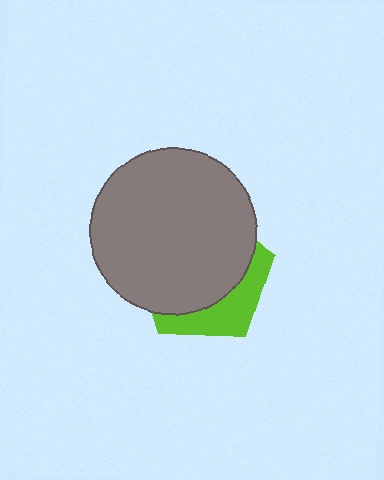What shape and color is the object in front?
The object in front is a gray circle.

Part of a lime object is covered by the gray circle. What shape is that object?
It is a pentagon.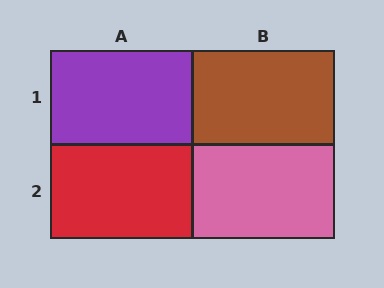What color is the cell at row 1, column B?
Brown.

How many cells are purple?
1 cell is purple.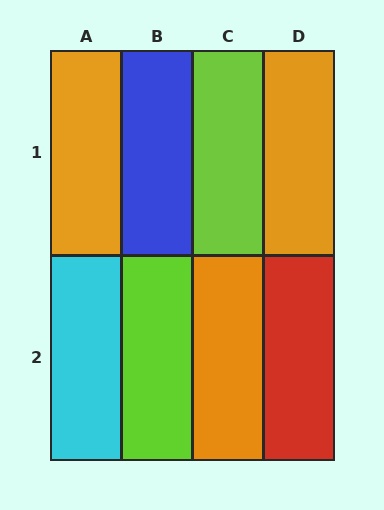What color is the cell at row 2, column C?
Orange.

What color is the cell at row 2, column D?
Red.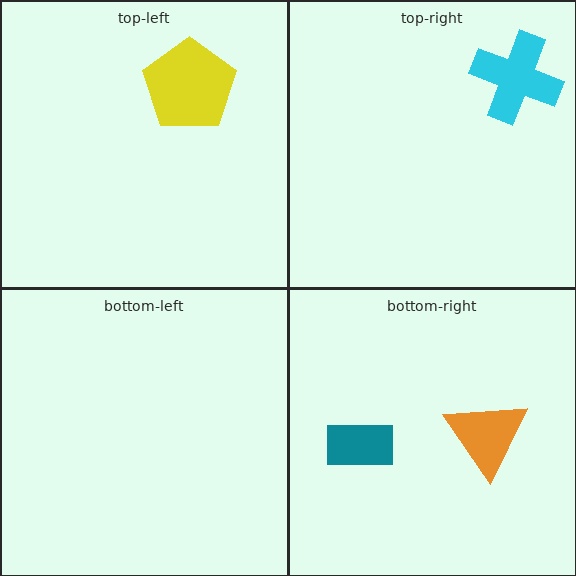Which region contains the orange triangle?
The bottom-right region.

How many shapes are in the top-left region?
1.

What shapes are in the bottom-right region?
The teal rectangle, the orange triangle.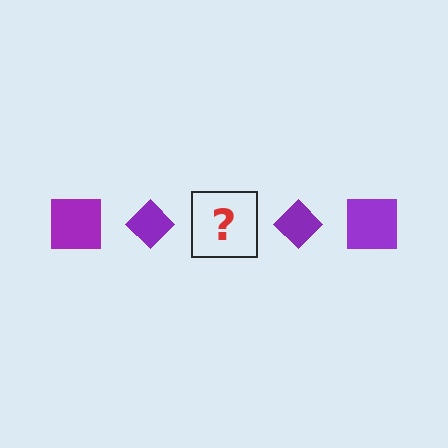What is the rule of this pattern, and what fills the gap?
The rule is that the pattern cycles through square, diamond shapes in purple. The gap should be filled with a purple square.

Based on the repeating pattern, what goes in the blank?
The blank should be a purple square.